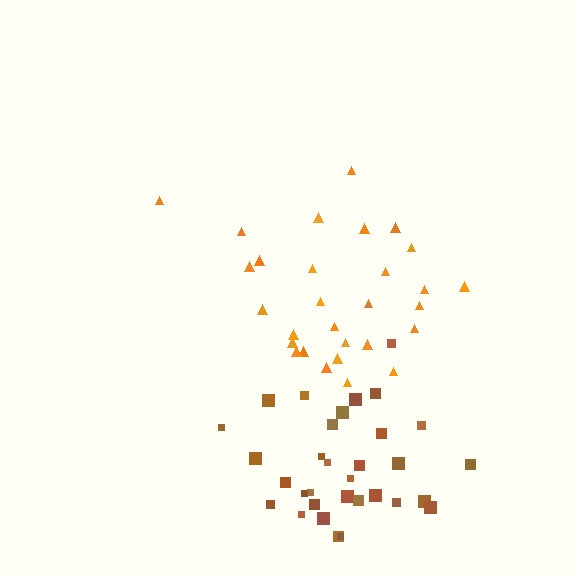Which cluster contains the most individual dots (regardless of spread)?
Brown (33).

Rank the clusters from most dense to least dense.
brown, orange.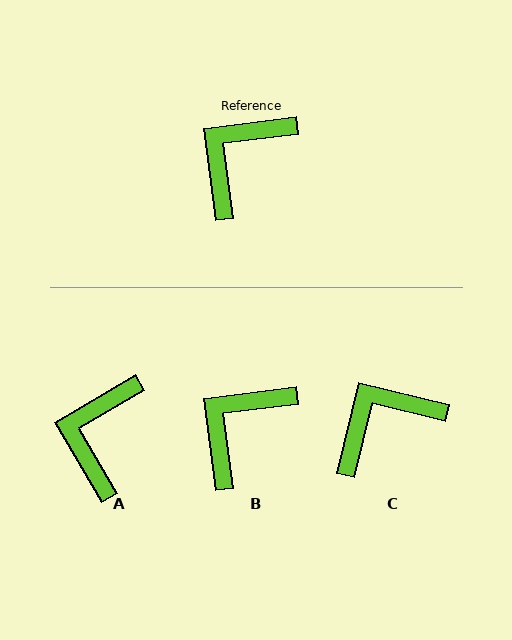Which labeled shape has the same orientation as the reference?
B.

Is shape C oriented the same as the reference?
No, it is off by about 21 degrees.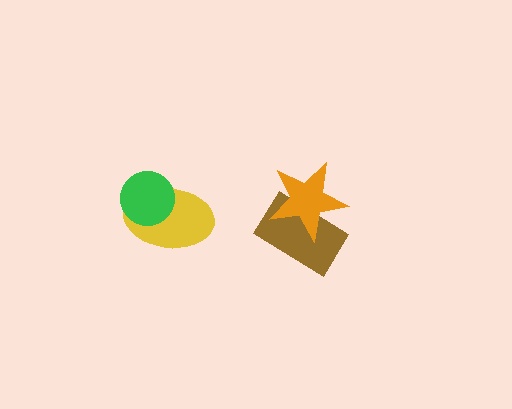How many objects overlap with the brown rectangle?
1 object overlaps with the brown rectangle.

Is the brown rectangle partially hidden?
Yes, it is partially covered by another shape.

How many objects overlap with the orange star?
1 object overlaps with the orange star.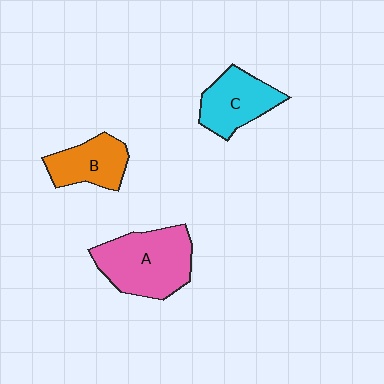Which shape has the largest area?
Shape A (pink).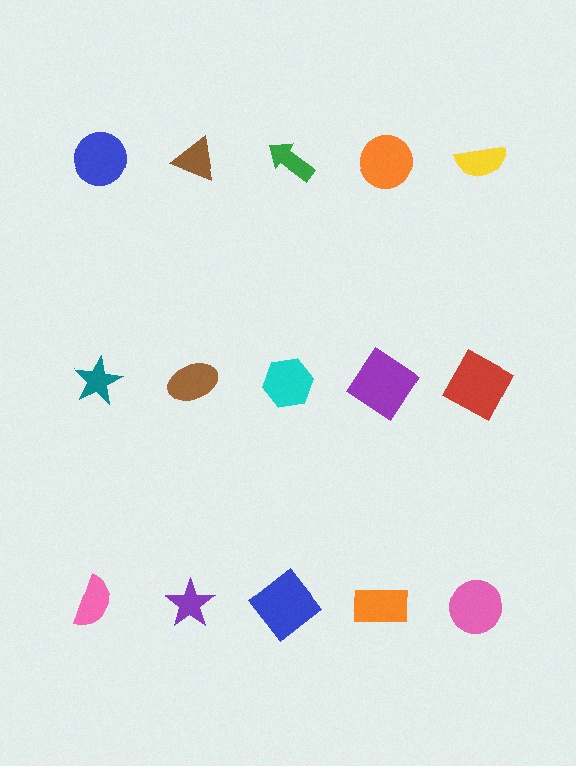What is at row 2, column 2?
A brown ellipse.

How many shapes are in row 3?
5 shapes.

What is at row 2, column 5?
A red square.